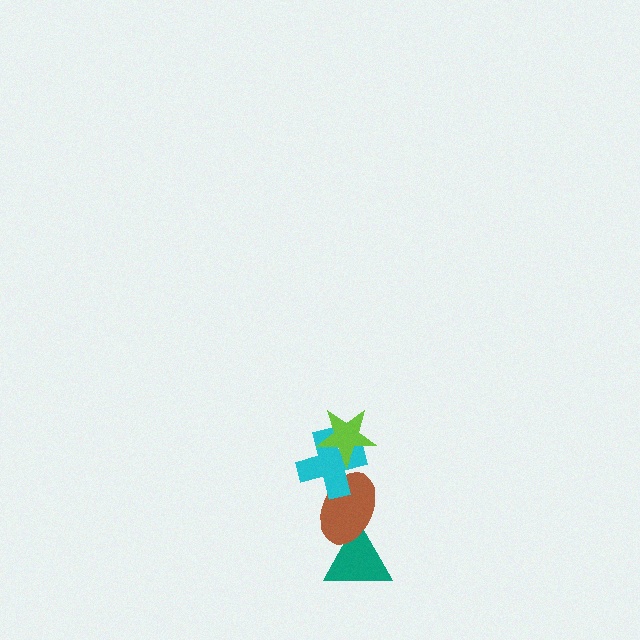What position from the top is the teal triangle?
The teal triangle is 4th from the top.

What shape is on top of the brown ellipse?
The cyan cross is on top of the brown ellipse.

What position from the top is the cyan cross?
The cyan cross is 2nd from the top.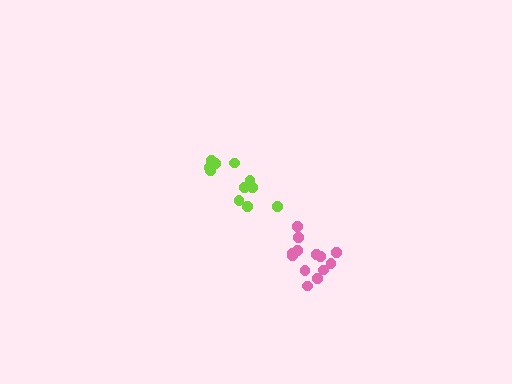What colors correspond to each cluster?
The clusters are colored: lime, pink.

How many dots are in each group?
Group 1: 11 dots, Group 2: 13 dots (24 total).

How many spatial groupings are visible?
There are 2 spatial groupings.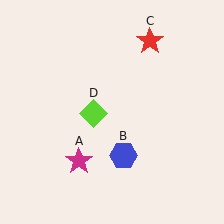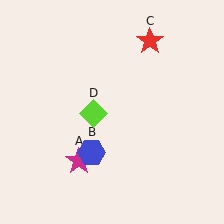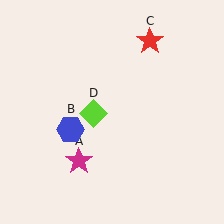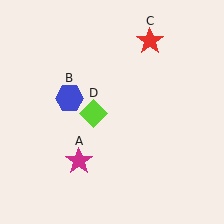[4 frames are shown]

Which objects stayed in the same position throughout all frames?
Magenta star (object A) and red star (object C) and lime diamond (object D) remained stationary.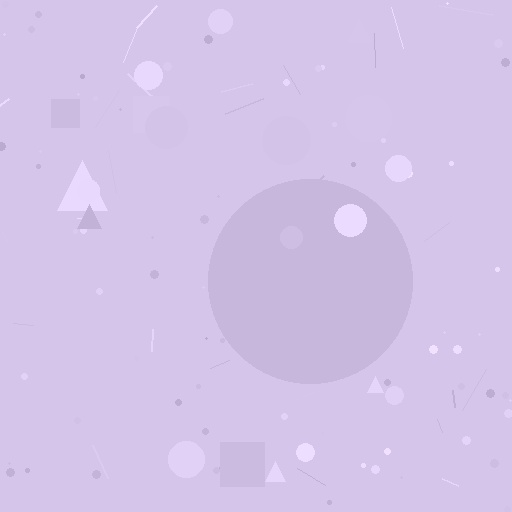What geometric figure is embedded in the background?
A circle is embedded in the background.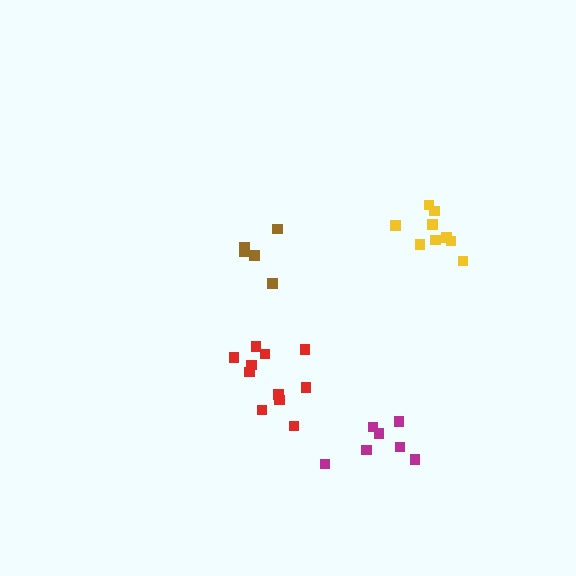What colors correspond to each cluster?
The clusters are colored: red, brown, magenta, yellow.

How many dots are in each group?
Group 1: 11 dots, Group 2: 5 dots, Group 3: 7 dots, Group 4: 9 dots (32 total).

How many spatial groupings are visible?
There are 4 spatial groupings.